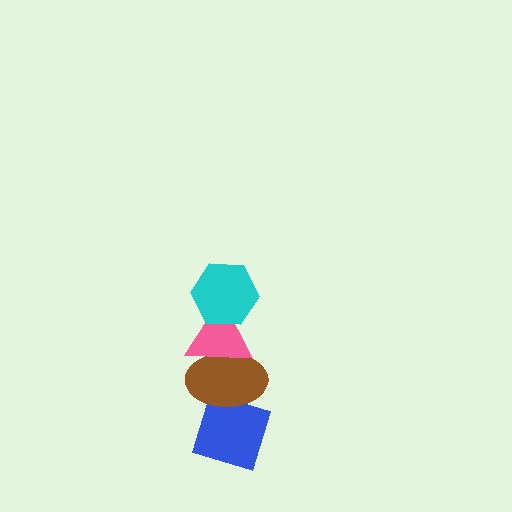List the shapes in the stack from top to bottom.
From top to bottom: the cyan hexagon, the pink triangle, the brown ellipse, the blue diamond.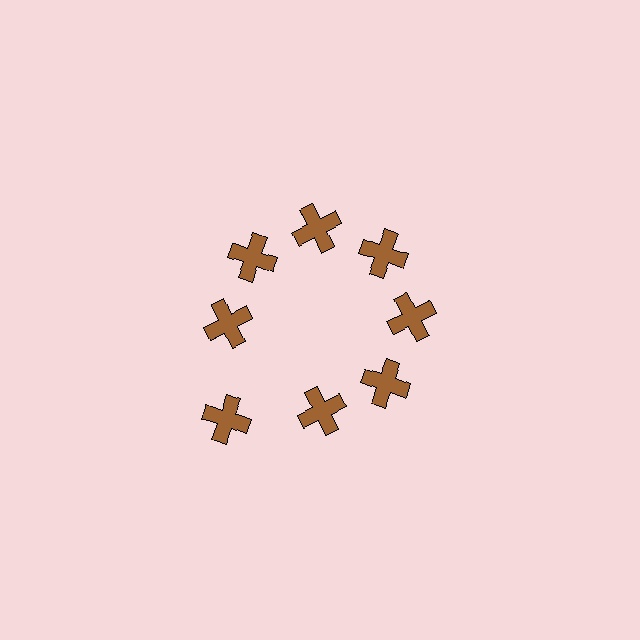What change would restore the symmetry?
The symmetry would be restored by moving it inward, back onto the ring so that all 8 crosses sit at equal angles and equal distance from the center.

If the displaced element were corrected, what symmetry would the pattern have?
It would have 8-fold rotational symmetry — the pattern would map onto itself every 45 degrees.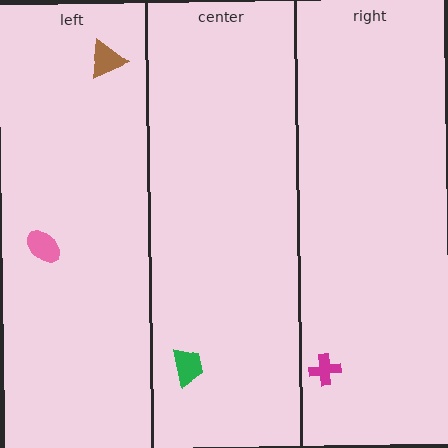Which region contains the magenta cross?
The right region.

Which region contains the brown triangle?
The left region.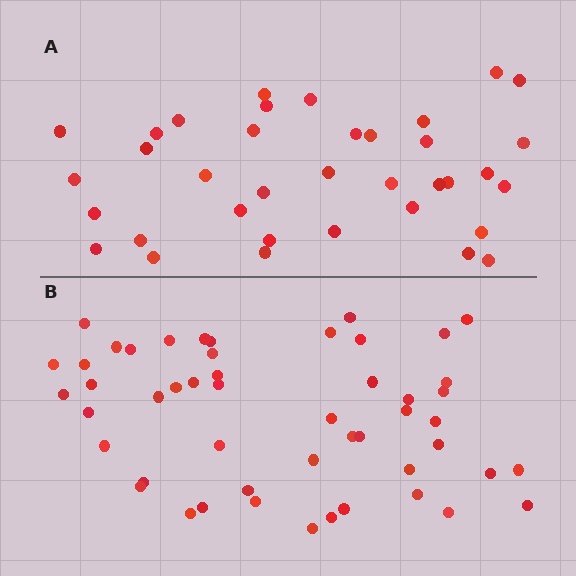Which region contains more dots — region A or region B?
Region B (the bottom region) has more dots.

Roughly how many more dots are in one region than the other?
Region B has approximately 15 more dots than region A.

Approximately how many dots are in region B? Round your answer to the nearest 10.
About 50 dots.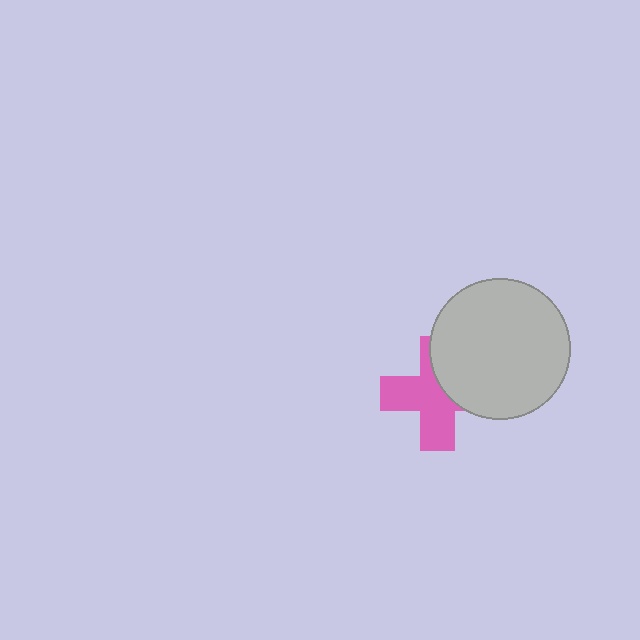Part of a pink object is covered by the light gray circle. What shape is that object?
It is a cross.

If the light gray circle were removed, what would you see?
You would see the complete pink cross.